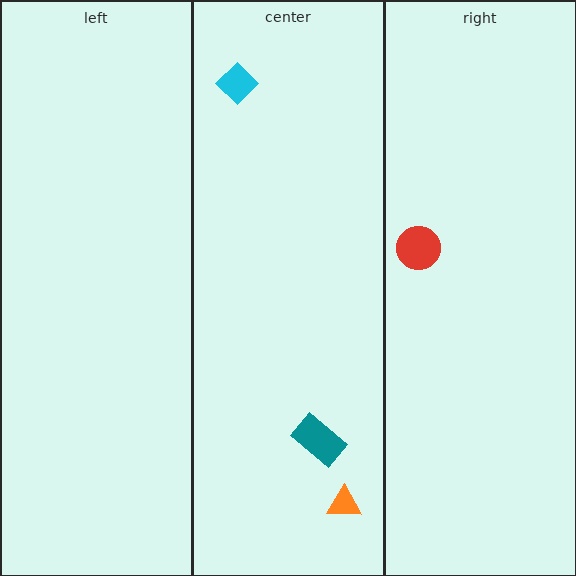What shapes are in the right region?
The red circle.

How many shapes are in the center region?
3.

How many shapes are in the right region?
1.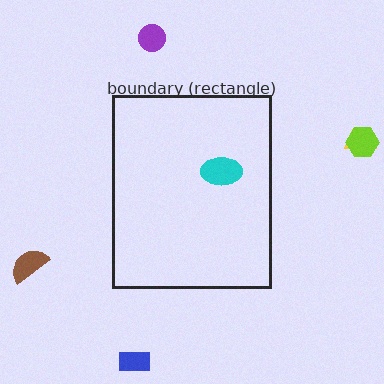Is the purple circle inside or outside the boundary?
Outside.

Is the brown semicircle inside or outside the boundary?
Outside.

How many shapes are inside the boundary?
1 inside, 5 outside.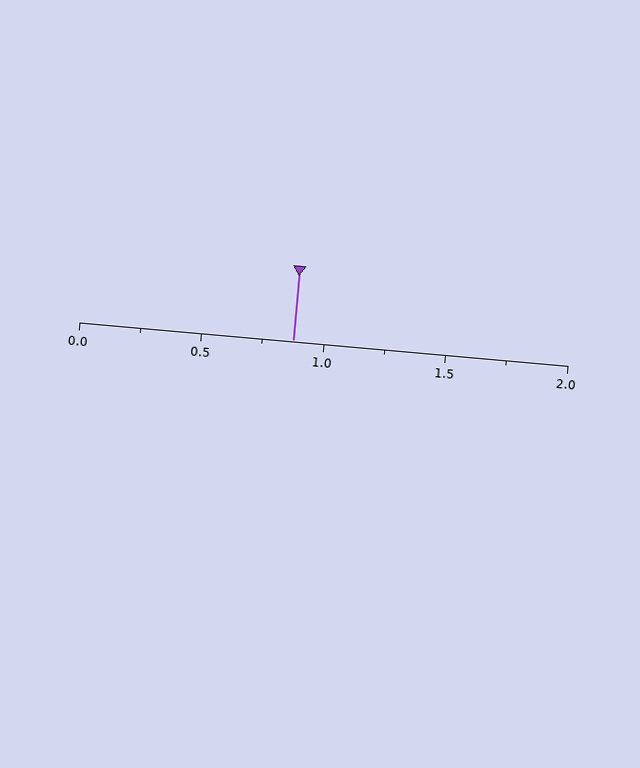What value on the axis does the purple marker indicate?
The marker indicates approximately 0.88.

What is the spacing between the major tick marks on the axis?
The major ticks are spaced 0.5 apart.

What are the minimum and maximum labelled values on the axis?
The axis runs from 0.0 to 2.0.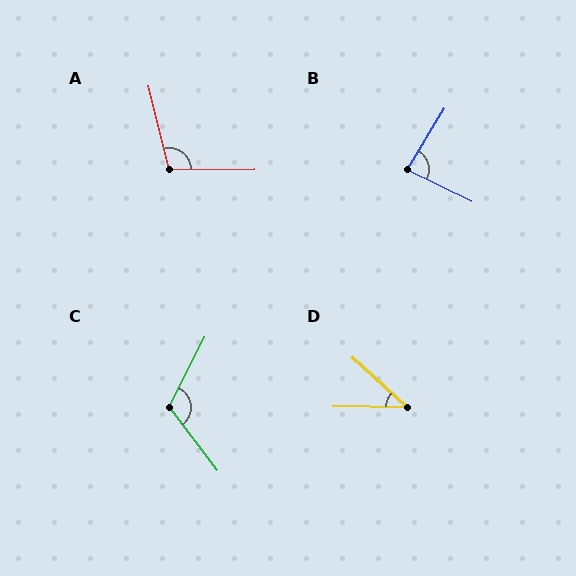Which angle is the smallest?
D, at approximately 41 degrees.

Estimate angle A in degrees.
Approximately 104 degrees.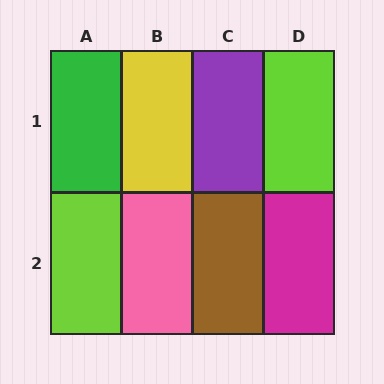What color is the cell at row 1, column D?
Lime.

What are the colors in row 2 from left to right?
Lime, pink, brown, magenta.